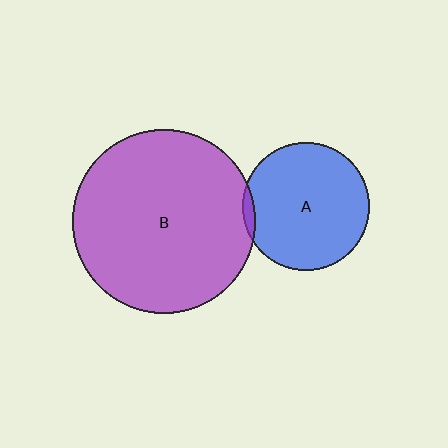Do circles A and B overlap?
Yes.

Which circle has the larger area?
Circle B (purple).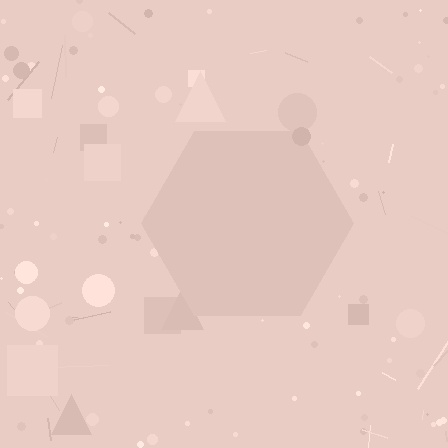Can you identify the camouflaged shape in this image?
The camouflaged shape is a hexagon.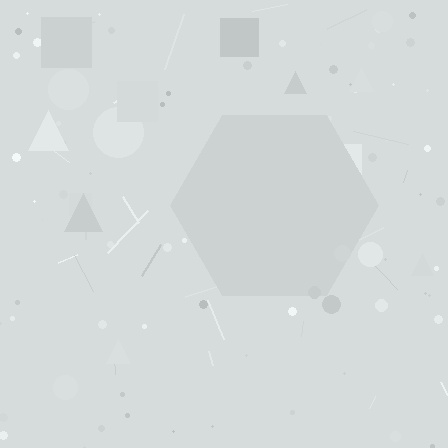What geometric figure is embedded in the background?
A hexagon is embedded in the background.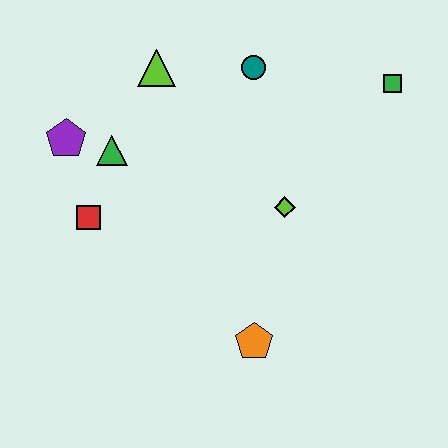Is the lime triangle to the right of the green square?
No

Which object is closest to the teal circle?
The lime triangle is closest to the teal circle.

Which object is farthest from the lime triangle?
The orange pentagon is farthest from the lime triangle.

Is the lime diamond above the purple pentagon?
No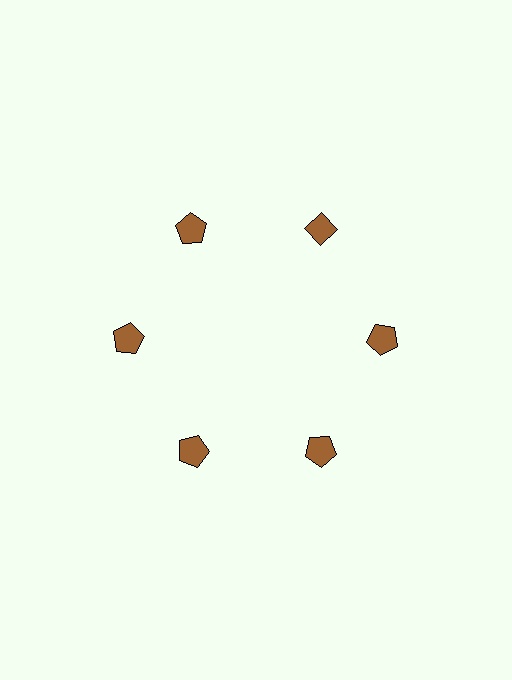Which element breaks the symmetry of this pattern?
The brown diamond at roughly the 1 o'clock position breaks the symmetry. All other shapes are brown pentagons.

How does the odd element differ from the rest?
It has a different shape: diamond instead of pentagon.